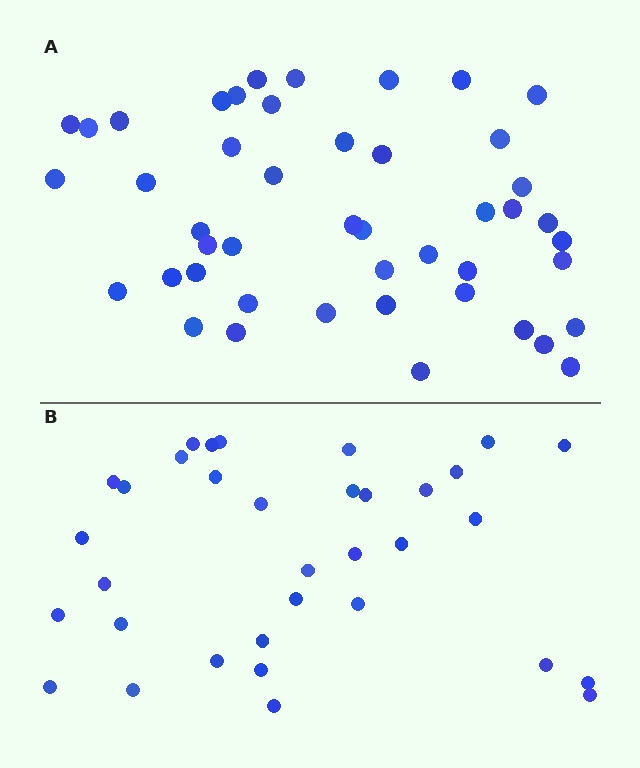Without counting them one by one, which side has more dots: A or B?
Region A (the top region) has more dots.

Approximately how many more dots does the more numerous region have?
Region A has roughly 12 or so more dots than region B.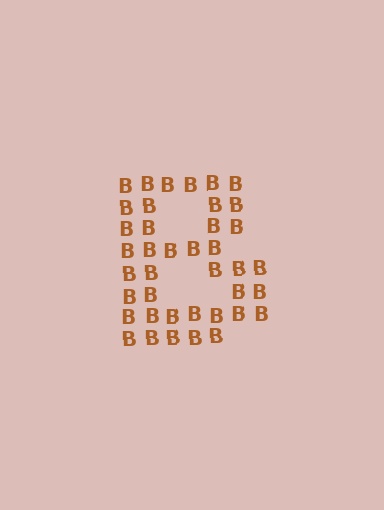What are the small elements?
The small elements are letter B's.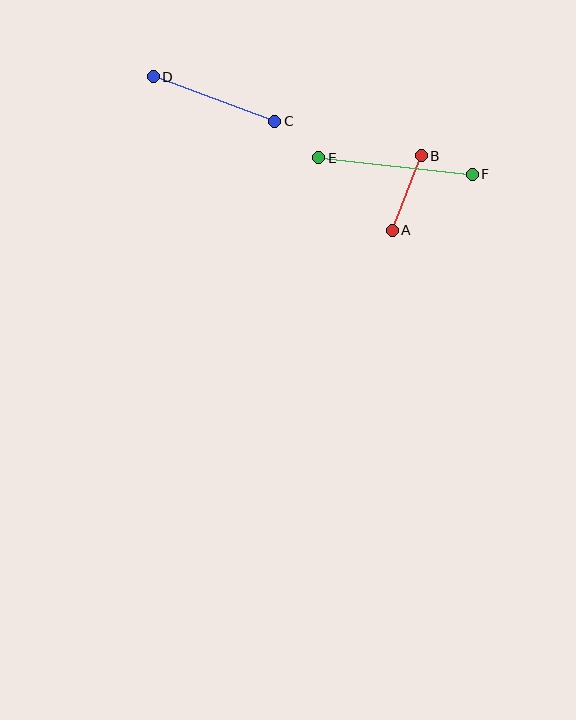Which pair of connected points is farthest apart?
Points E and F are farthest apart.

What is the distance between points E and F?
The distance is approximately 155 pixels.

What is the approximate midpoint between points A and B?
The midpoint is at approximately (407, 193) pixels.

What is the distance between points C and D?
The distance is approximately 130 pixels.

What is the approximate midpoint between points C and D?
The midpoint is at approximately (214, 99) pixels.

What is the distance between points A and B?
The distance is approximately 80 pixels.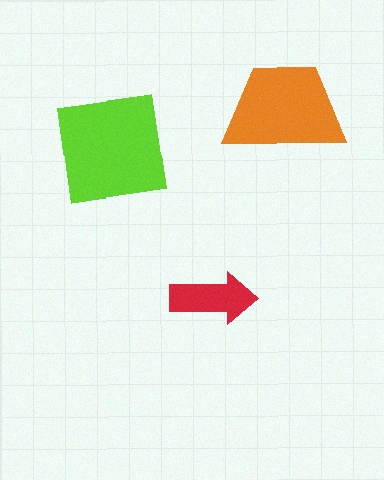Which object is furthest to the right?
The orange trapezoid is rightmost.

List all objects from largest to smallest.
The lime square, the orange trapezoid, the red arrow.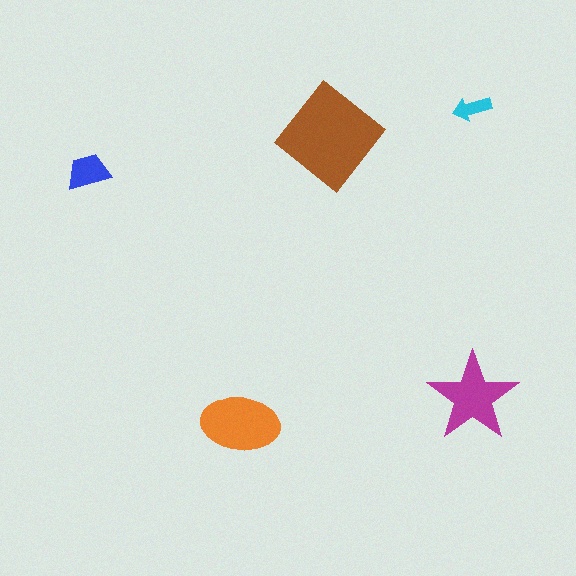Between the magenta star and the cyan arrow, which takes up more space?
The magenta star.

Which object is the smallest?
The cyan arrow.